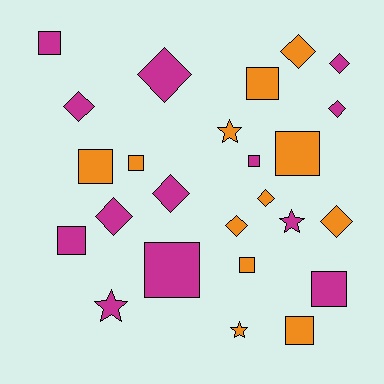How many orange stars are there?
There are 2 orange stars.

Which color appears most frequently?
Magenta, with 13 objects.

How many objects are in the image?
There are 25 objects.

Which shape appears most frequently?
Square, with 11 objects.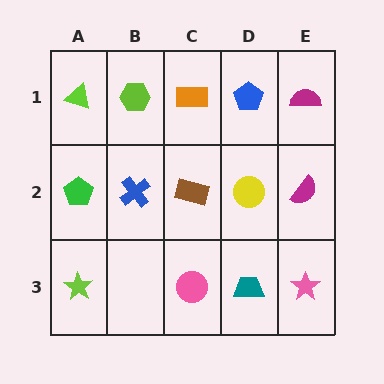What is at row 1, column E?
A magenta semicircle.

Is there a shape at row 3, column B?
No, that cell is empty.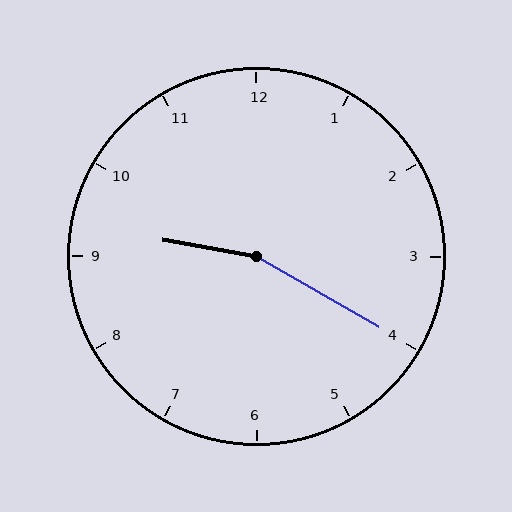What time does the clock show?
9:20.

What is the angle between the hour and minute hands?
Approximately 160 degrees.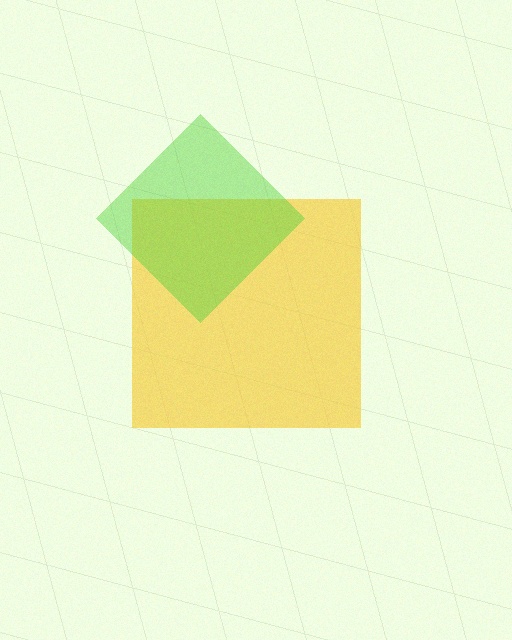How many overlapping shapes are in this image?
There are 2 overlapping shapes in the image.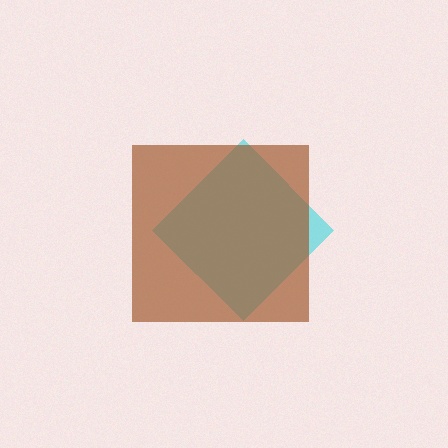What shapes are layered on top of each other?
The layered shapes are: a cyan diamond, a brown square.